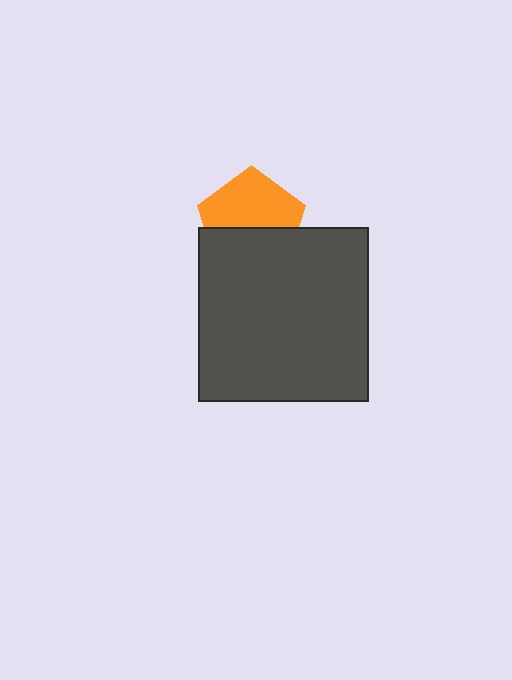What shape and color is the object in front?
The object in front is a dark gray rectangle.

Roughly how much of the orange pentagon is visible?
About half of it is visible (roughly 56%).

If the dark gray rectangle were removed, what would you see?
You would see the complete orange pentagon.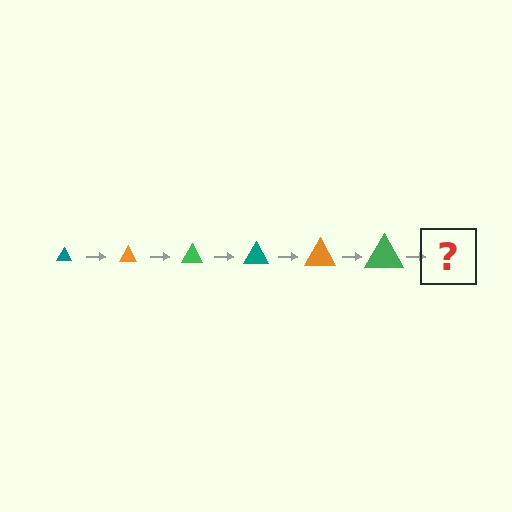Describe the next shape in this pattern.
It should be a teal triangle, larger than the previous one.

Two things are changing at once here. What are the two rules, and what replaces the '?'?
The two rules are that the triangle grows larger each step and the color cycles through teal, orange, and green. The '?' should be a teal triangle, larger than the previous one.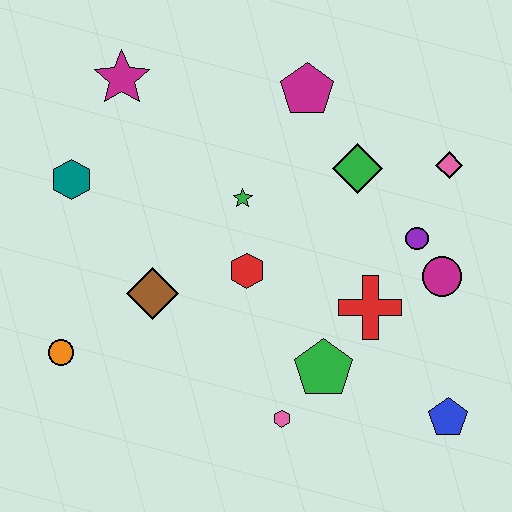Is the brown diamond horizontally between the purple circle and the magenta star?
Yes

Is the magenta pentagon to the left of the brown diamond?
No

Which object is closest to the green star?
The red hexagon is closest to the green star.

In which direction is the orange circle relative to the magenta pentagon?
The orange circle is below the magenta pentagon.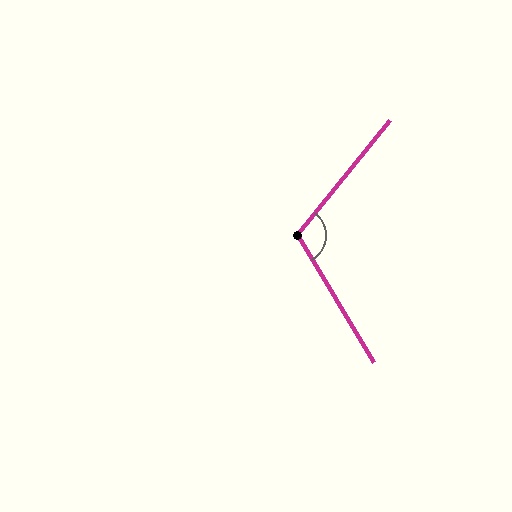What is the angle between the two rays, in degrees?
Approximately 110 degrees.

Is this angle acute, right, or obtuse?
It is obtuse.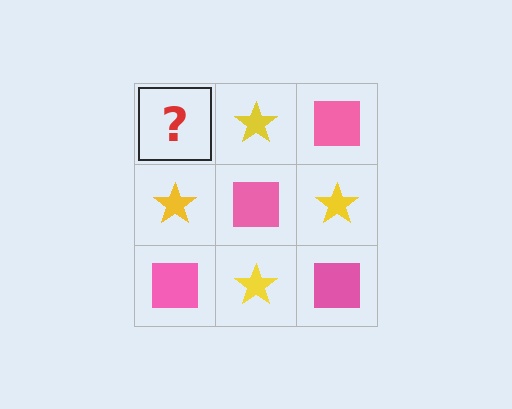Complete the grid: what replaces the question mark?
The question mark should be replaced with a pink square.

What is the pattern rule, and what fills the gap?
The rule is that it alternates pink square and yellow star in a checkerboard pattern. The gap should be filled with a pink square.